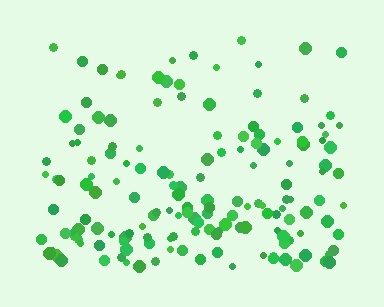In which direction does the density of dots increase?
From top to bottom, with the bottom side densest.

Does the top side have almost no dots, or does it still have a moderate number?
Still a moderate number, just noticeably fewer than the bottom.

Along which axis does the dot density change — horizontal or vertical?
Vertical.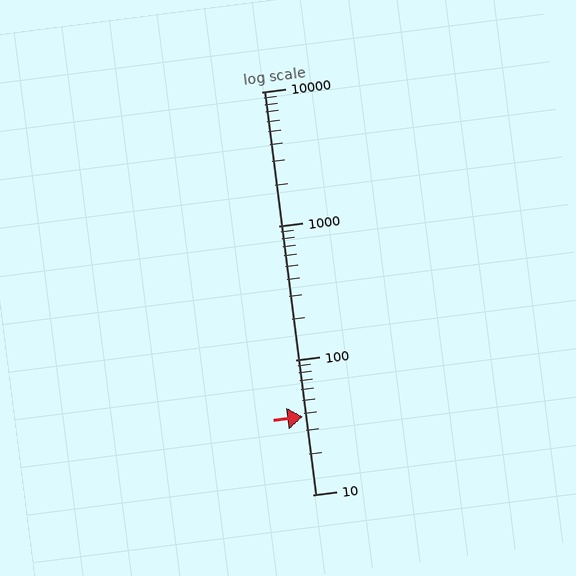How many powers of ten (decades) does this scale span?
The scale spans 3 decades, from 10 to 10000.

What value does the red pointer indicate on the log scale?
The pointer indicates approximately 38.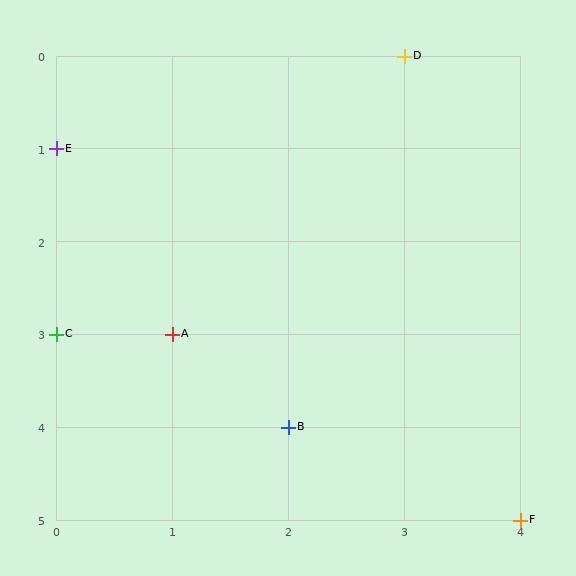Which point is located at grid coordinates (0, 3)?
Point C is at (0, 3).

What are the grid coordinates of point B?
Point B is at grid coordinates (2, 4).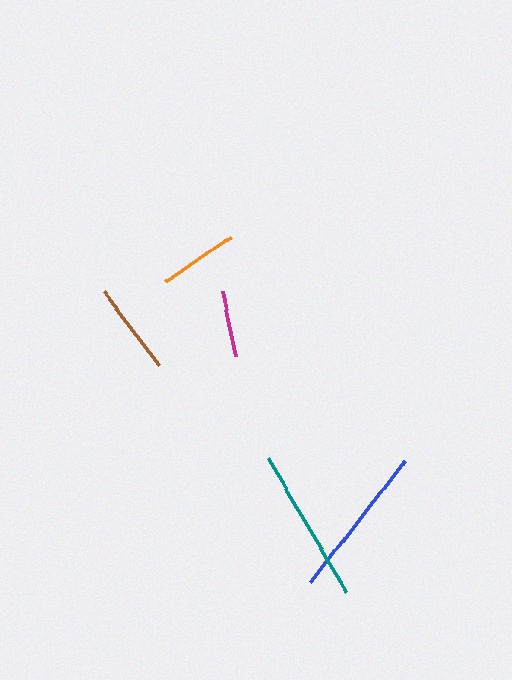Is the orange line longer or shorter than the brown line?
The brown line is longer than the orange line.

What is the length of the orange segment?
The orange segment is approximately 81 pixels long.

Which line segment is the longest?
The teal line is the longest at approximately 154 pixels.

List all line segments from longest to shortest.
From longest to shortest: teal, blue, brown, orange, magenta.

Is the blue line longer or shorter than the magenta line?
The blue line is longer than the magenta line.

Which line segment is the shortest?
The magenta line is the shortest at approximately 66 pixels.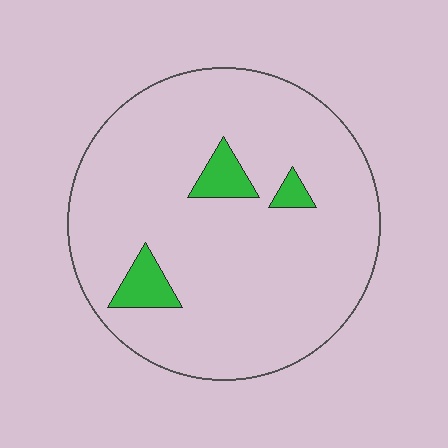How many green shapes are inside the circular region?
3.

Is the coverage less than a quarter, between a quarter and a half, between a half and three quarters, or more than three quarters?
Less than a quarter.